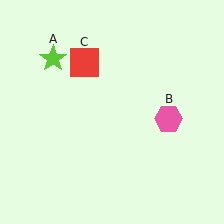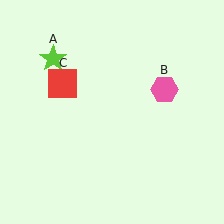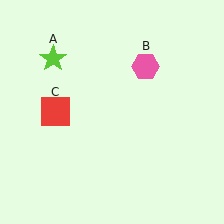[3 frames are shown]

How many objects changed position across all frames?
2 objects changed position: pink hexagon (object B), red square (object C).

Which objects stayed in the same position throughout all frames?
Lime star (object A) remained stationary.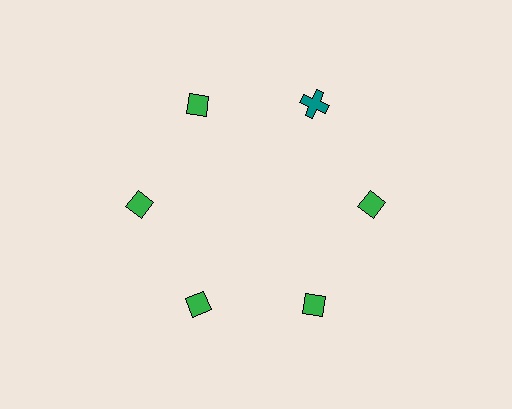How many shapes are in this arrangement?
There are 6 shapes arranged in a ring pattern.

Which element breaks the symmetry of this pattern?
The teal cross at roughly the 1 o'clock position breaks the symmetry. All other shapes are green diamonds.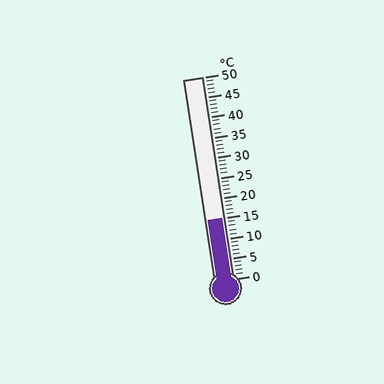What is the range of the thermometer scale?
The thermometer scale ranges from 0°C to 50°C.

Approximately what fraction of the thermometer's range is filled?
The thermometer is filled to approximately 30% of its range.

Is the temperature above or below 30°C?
The temperature is below 30°C.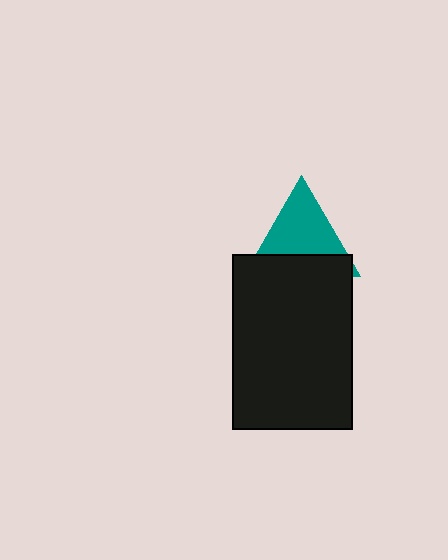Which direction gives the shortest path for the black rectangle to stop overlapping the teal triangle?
Moving down gives the shortest separation.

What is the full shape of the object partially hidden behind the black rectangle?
The partially hidden object is a teal triangle.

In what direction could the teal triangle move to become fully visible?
The teal triangle could move up. That would shift it out from behind the black rectangle entirely.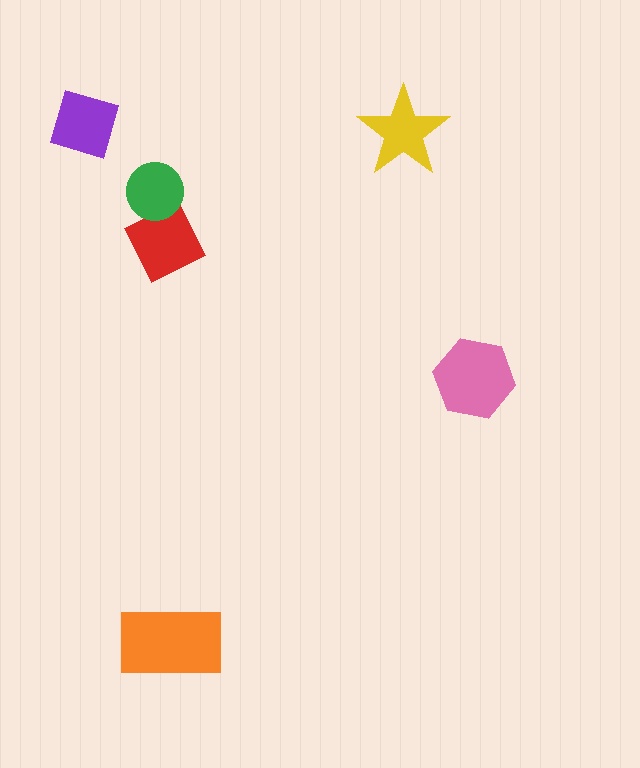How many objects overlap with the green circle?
1 object overlaps with the green circle.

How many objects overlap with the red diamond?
1 object overlaps with the red diamond.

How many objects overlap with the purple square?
0 objects overlap with the purple square.